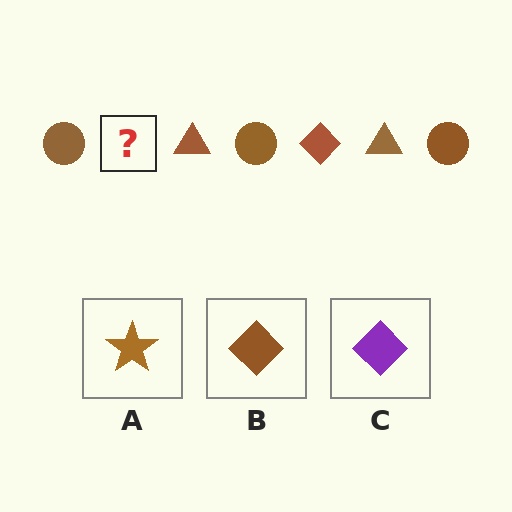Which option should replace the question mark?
Option B.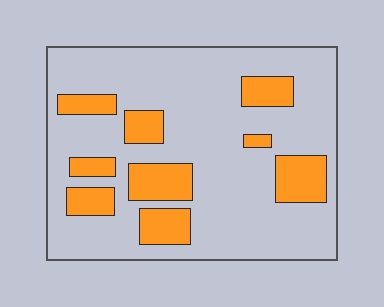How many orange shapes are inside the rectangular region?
9.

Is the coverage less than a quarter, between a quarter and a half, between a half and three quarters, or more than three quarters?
Less than a quarter.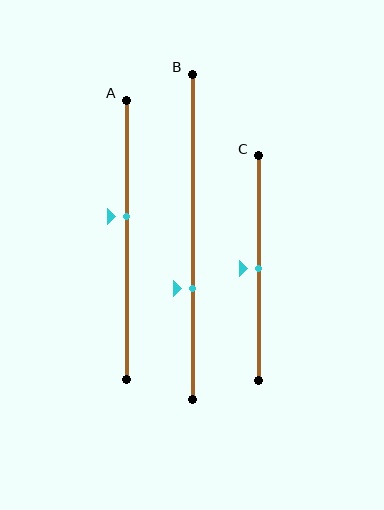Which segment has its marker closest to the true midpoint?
Segment C has its marker closest to the true midpoint.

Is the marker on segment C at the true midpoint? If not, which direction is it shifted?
Yes, the marker on segment C is at the true midpoint.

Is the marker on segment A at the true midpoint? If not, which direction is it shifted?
No, the marker on segment A is shifted upward by about 8% of the segment length.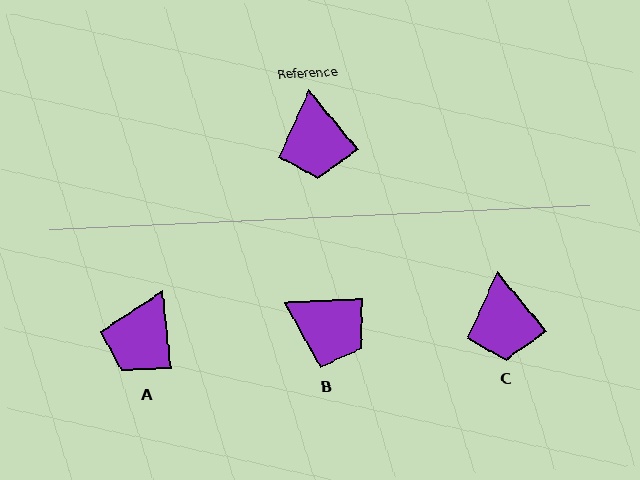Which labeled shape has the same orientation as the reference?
C.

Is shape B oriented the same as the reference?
No, it is off by about 53 degrees.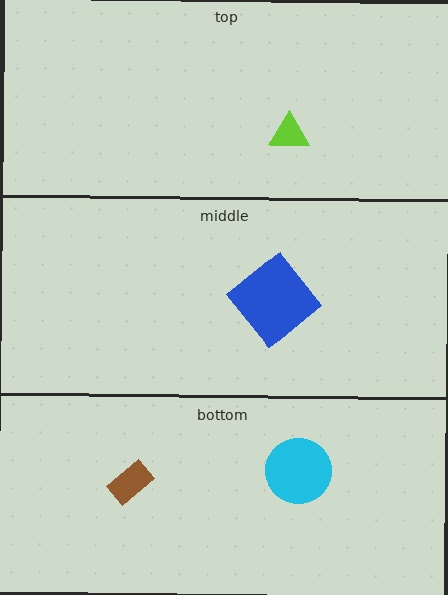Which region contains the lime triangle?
The top region.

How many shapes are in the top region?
1.